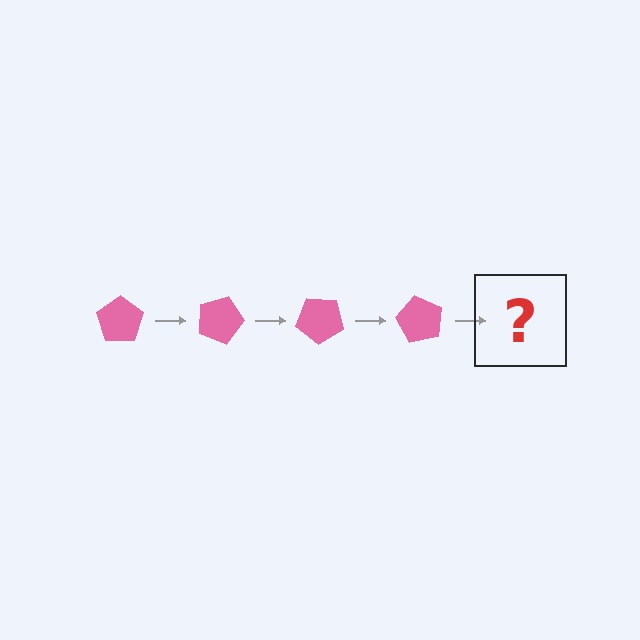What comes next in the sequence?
The next element should be a pink pentagon rotated 80 degrees.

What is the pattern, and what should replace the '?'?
The pattern is that the pentagon rotates 20 degrees each step. The '?' should be a pink pentagon rotated 80 degrees.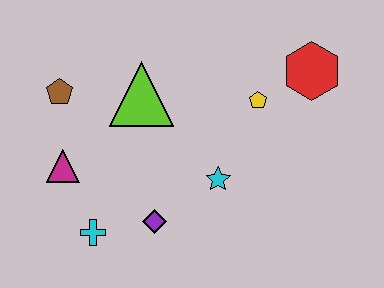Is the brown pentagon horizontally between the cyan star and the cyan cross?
No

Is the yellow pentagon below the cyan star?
No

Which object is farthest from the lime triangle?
The red hexagon is farthest from the lime triangle.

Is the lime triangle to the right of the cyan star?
No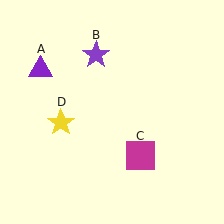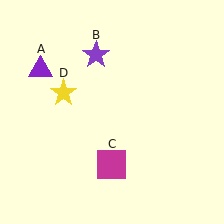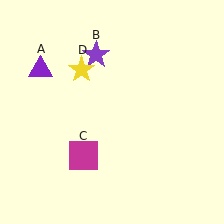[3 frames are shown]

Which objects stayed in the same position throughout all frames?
Purple triangle (object A) and purple star (object B) remained stationary.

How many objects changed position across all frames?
2 objects changed position: magenta square (object C), yellow star (object D).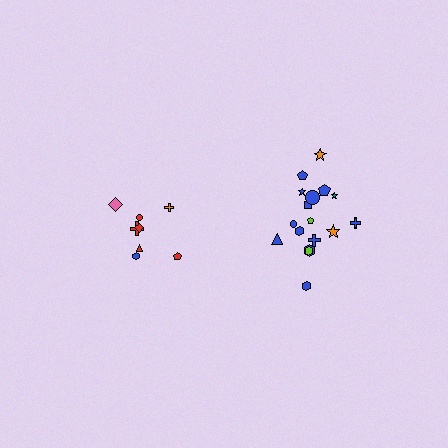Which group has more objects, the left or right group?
The right group.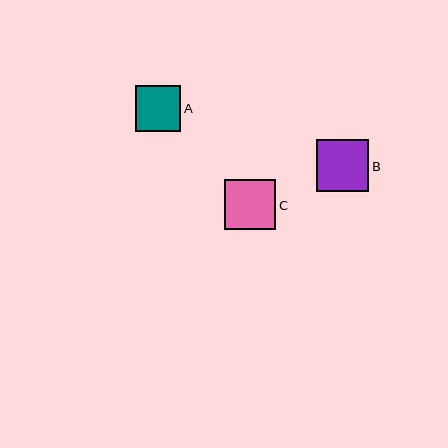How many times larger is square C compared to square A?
Square C is approximately 1.1 times the size of square A.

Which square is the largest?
Square B is the largest with a size of approximately 52 pixels.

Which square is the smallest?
Square A is the smallest with a size of approximately 45 pixels.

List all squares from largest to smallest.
From largest to smallest: B, C, A.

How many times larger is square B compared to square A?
Square B is approximately 1.2 times the size of square A.